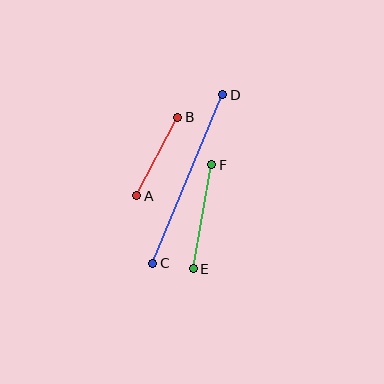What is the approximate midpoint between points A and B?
The midpoint is at approximately (157, 156) pixels.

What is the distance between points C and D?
The distance is approximately 182 pixels.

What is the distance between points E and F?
The distance is approximately 105 pixels.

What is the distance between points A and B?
The distance is approximately 89 pixels.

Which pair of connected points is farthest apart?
Points C and D are farthest apart.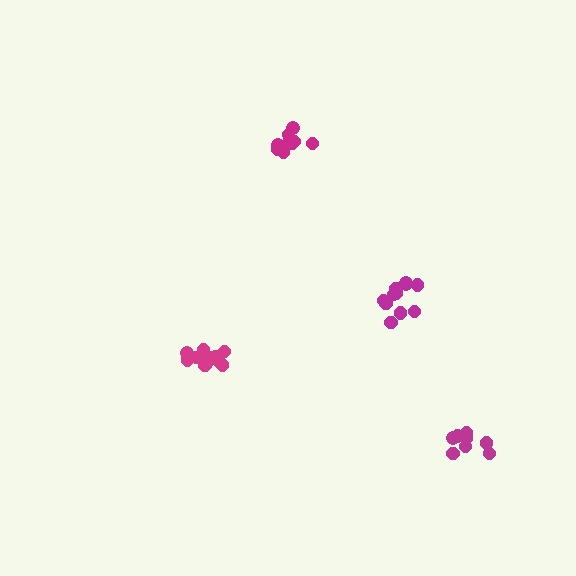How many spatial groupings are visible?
There are 4 spatial groupings.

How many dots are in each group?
Group 1: 12 dots, Group 2: 9 dots, Group 3: 8 dots, Group 4: 11 dots (40 total).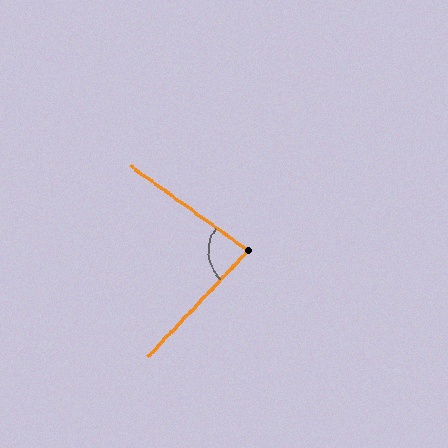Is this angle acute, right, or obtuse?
It is acute.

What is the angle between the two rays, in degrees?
Approximately 82 degrees.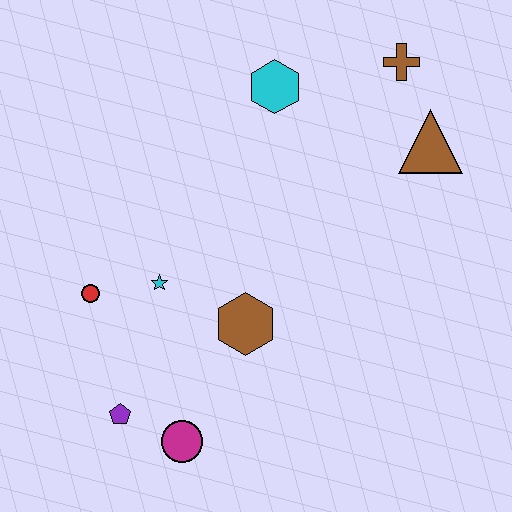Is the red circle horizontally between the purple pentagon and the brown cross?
No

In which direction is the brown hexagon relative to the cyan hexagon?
The brown hexagon is below the cyan hexagon.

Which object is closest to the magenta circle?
The purple pentagon is closest to the magenta circle.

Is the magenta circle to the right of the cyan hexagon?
No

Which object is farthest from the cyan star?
The brown cross is farthest from the cyan star.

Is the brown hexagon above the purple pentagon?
Yes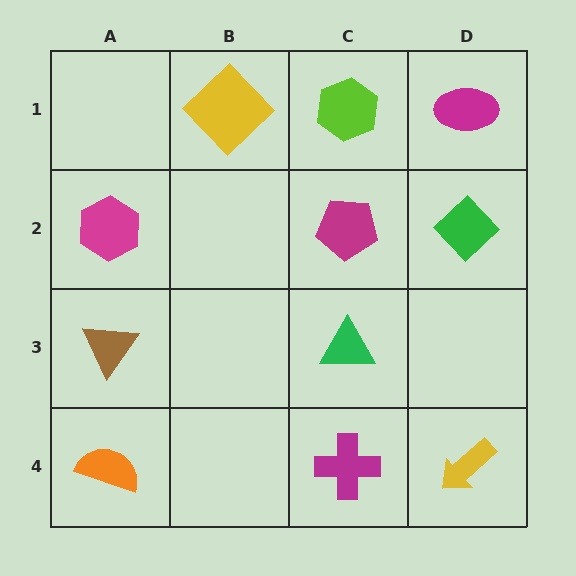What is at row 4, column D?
A yellow arrow.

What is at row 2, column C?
A magenta pentagon.